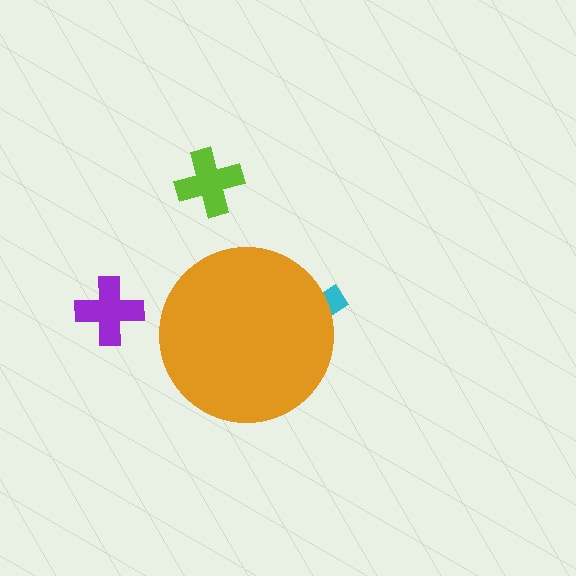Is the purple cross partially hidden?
No, the purple cross is fully visible.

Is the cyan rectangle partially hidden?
Yes, the cyan rectangle is partially hidden behind the orange circle.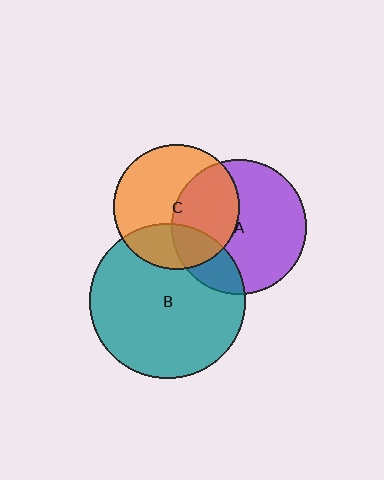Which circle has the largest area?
Circle B (teal).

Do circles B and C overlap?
Yes.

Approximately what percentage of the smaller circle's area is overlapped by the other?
Approximately 25%.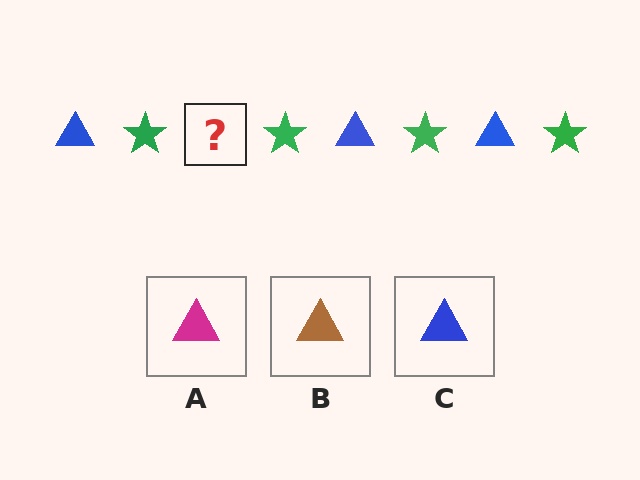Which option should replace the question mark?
Option C.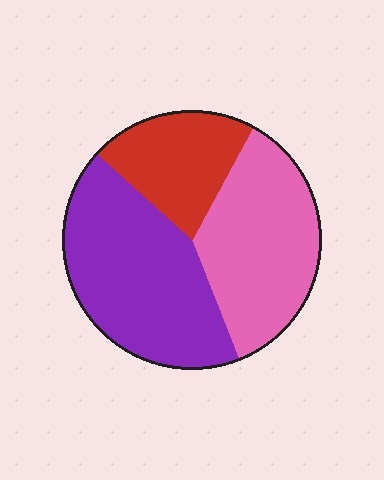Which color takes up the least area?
Red, at roughly 20%.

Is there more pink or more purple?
Purple.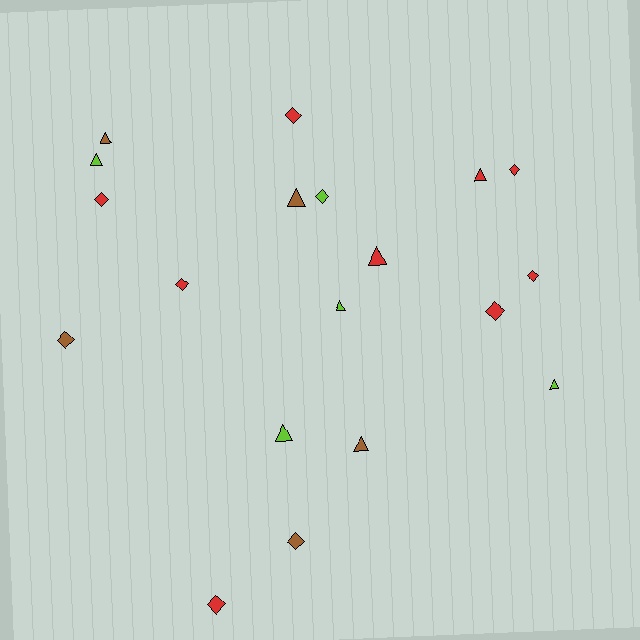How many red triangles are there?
There are 2 red triangles.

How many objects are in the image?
There are 19 objects.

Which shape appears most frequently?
Diamond, with 10 objects.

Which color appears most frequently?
Red, with 9 objects.